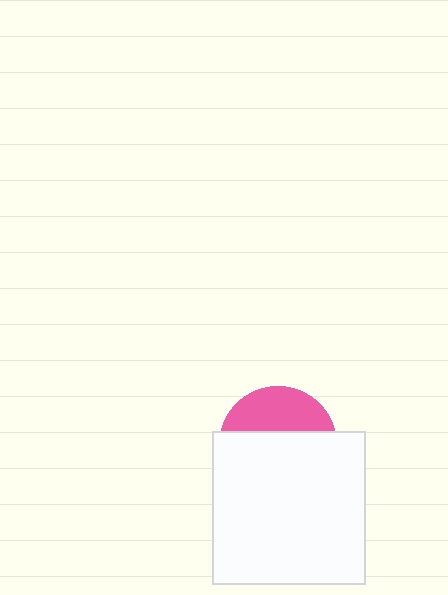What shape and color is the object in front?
The object in front is a white square.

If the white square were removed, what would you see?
You would see the complete pink circle.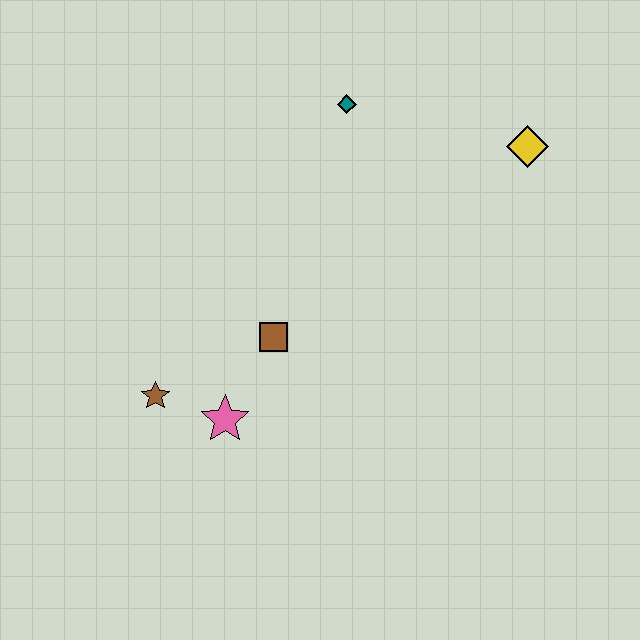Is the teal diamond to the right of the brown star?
Yes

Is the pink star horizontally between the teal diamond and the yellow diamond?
No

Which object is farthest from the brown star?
The yellow diamond is farthest from the brown star.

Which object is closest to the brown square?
The pink star is closest to the brown square.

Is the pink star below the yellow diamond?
Yes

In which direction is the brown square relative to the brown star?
The brown square is to the right of the brown star.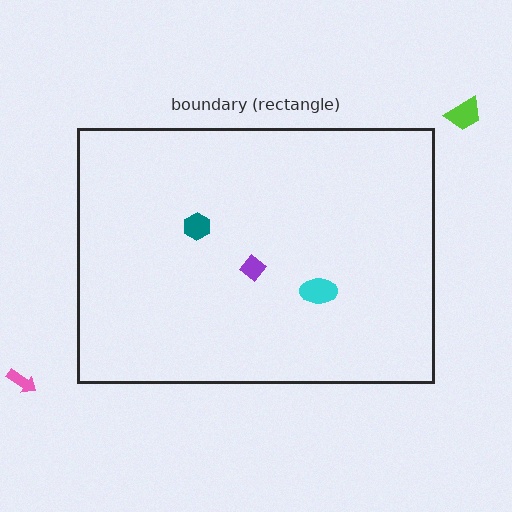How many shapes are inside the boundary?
3 inside, 2 outside.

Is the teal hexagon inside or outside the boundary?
Inside.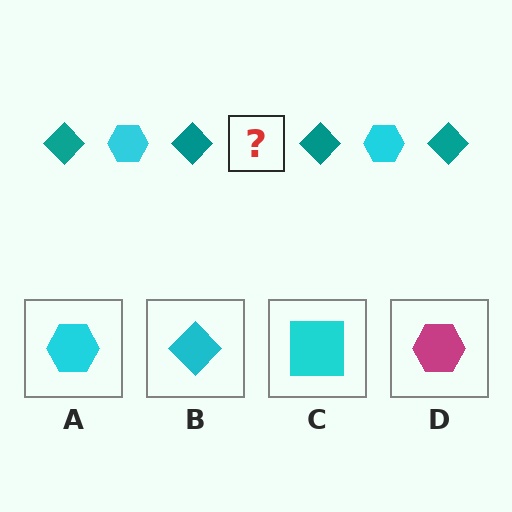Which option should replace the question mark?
Option A.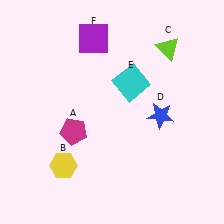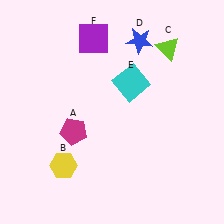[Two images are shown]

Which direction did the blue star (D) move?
The blue star (D) moved up.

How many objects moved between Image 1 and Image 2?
1 object moved between the two images.